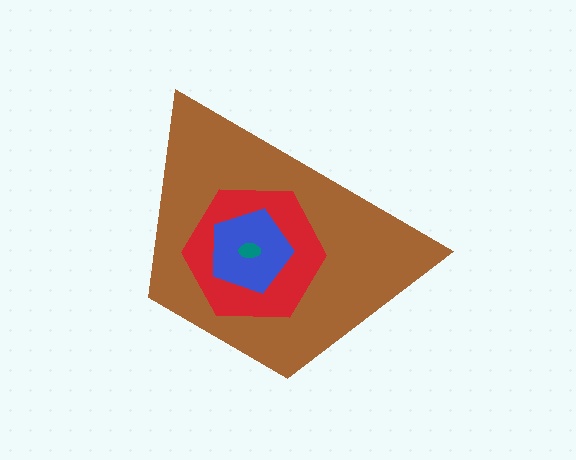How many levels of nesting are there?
4.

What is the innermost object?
The teal ellipse.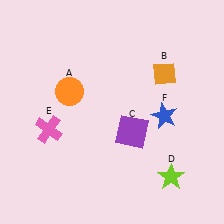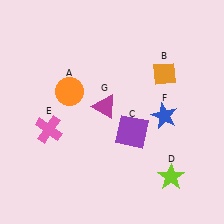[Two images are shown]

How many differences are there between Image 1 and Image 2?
There is 1 difference between the two images.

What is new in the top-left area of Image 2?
A magenta triangle (G) was added in the top-left area of Image 2.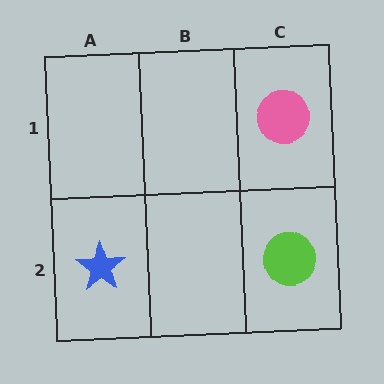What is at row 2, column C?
A lime circle.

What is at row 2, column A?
A blue star.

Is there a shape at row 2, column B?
No, that cell is empty.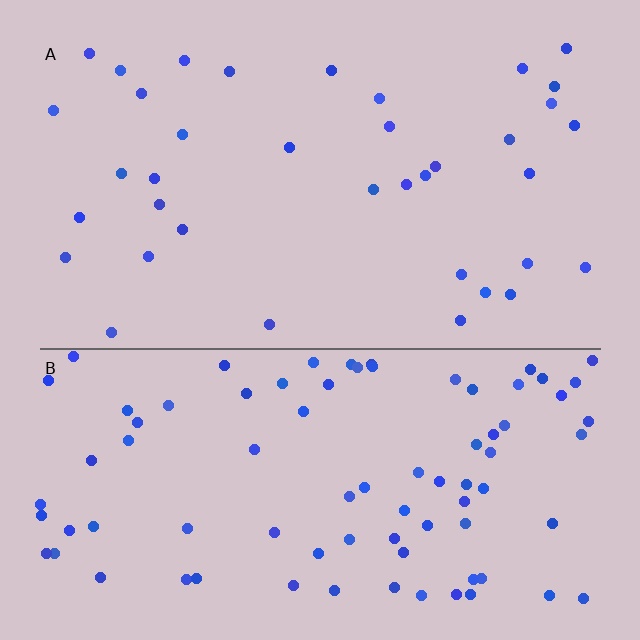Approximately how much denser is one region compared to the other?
Approximately 2.3× — region B over region A.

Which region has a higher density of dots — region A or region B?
B (the bottom).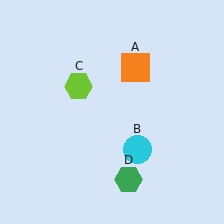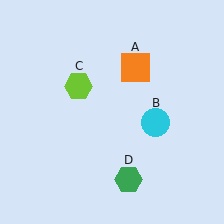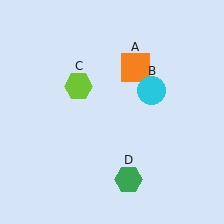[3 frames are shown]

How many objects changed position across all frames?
1 object changed position: cyan circle (object B).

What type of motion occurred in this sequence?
The cyan circle (object B) rotated counterclockwise around the center of the scene.